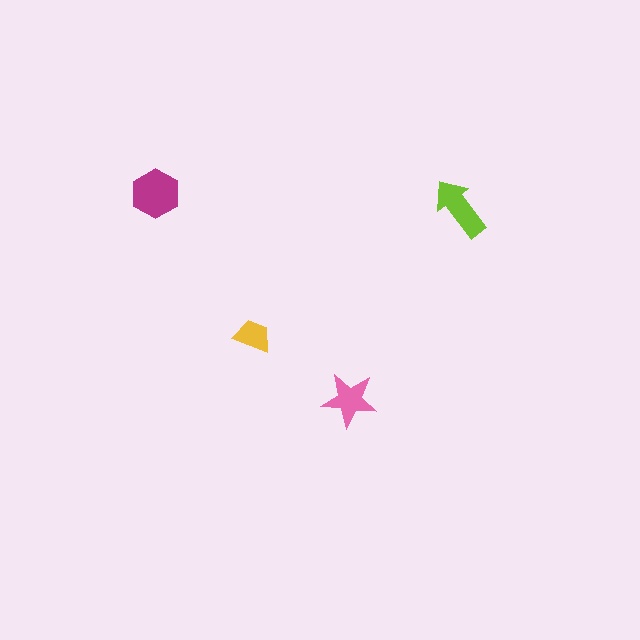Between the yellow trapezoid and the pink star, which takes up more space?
The pink star.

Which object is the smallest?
The yellow trapezoid.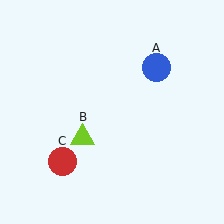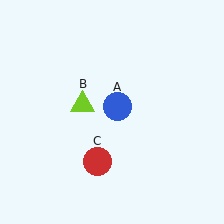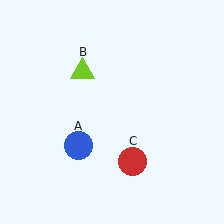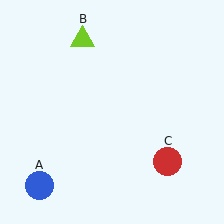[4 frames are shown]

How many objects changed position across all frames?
3 objects changed position: blue circle (object A), lime triangle (object B), red circle (object C).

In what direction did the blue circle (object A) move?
The blue circle (object A) moved down and to the left.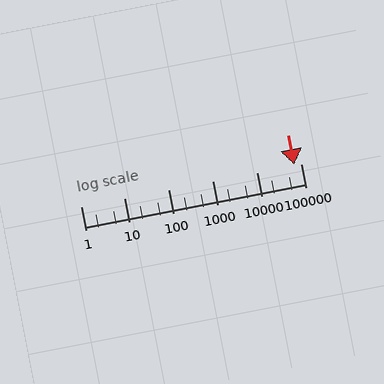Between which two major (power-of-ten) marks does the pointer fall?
The pointer is between 10000 and 100000.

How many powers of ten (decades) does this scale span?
The scale spans 5 decades, from 1 to 100000.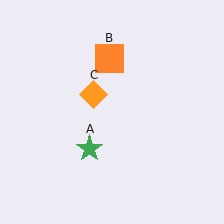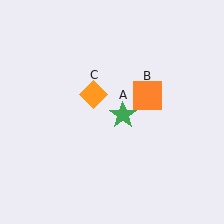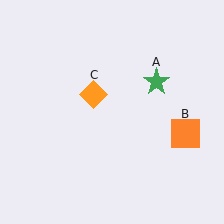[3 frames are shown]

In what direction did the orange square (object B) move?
The orange square (object B) moved down and to the right.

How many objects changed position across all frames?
2 objects changed position: green star (object A), orange square (object B).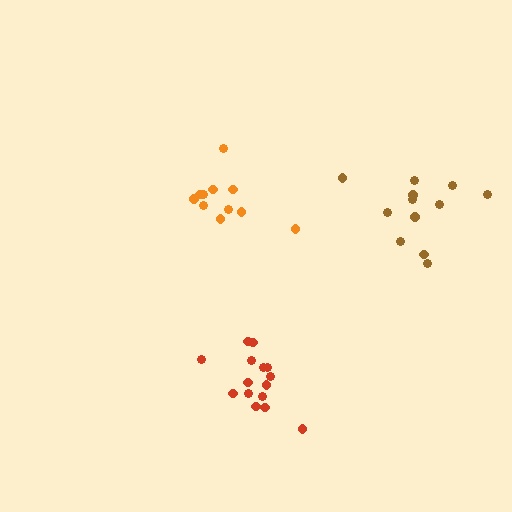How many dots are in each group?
Group 1: 12 dots, Group 2: 15 dots, Group 3: 11 dots (38 total).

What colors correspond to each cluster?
The clusters are colored: brown, red, orange.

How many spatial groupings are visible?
There are 3 spatial groupings.